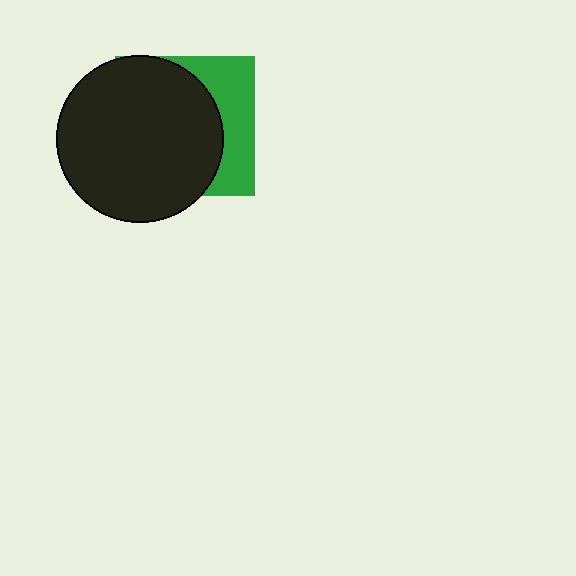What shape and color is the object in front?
The object in front is a black circle.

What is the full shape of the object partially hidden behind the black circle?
The partially hidden object is a green square.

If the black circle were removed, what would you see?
You would see the complete green square.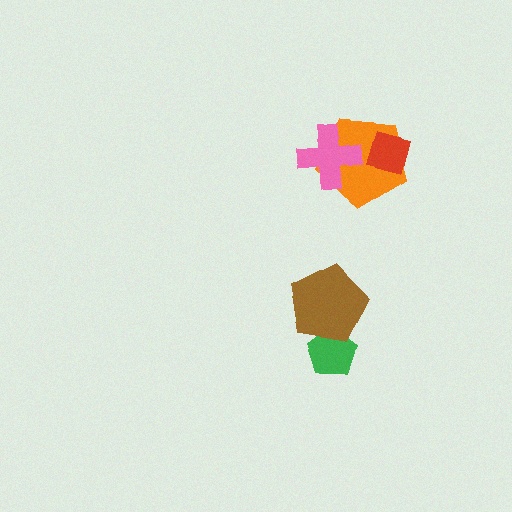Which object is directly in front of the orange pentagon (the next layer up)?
The pink cross is directly in front of the orange pentagon.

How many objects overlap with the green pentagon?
1 object overlaps with the green pentagon.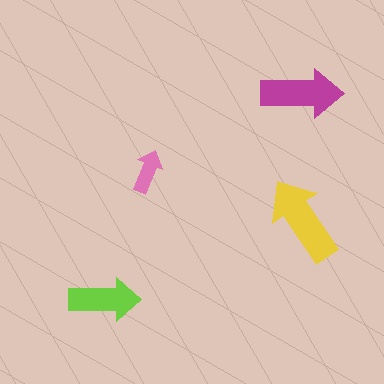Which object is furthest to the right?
The magenta arrow is rightmost.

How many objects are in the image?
There are 4 objects in the image.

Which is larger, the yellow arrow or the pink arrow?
The yellow one.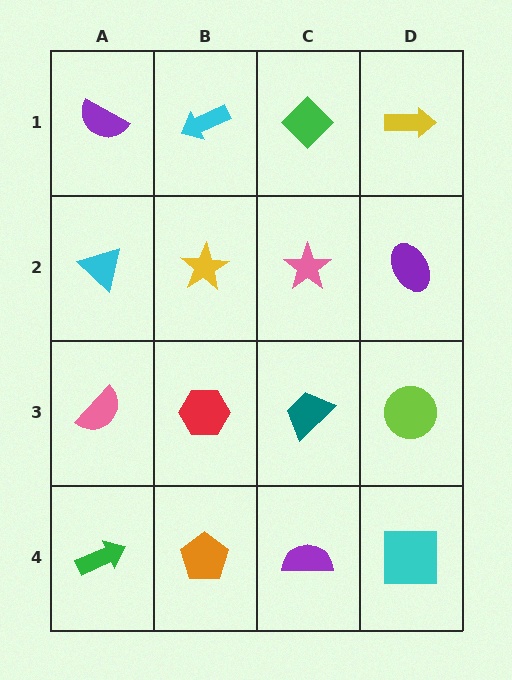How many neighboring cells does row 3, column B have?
4.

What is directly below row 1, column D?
A purple ellipse.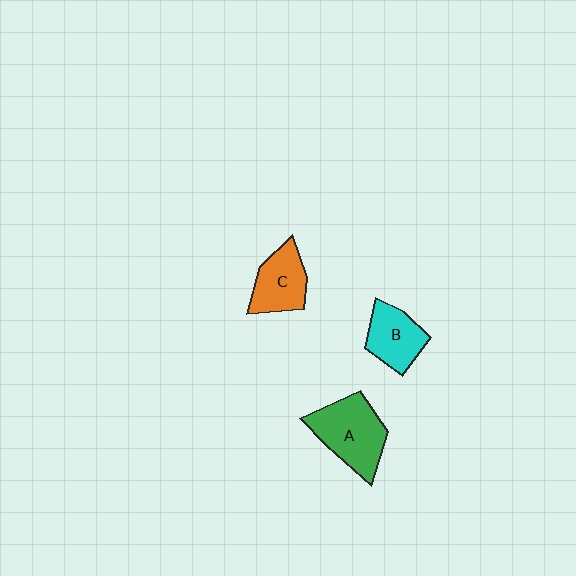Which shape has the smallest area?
Shape B (cyan).